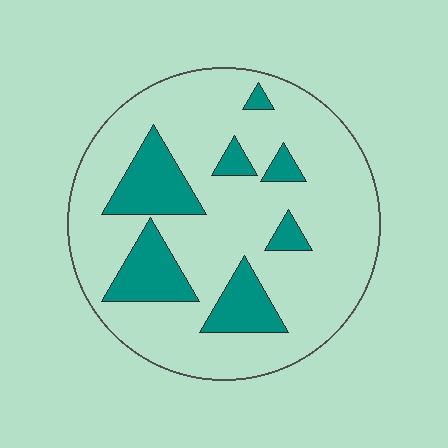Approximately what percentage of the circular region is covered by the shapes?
Approximately 20%.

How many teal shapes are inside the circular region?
7.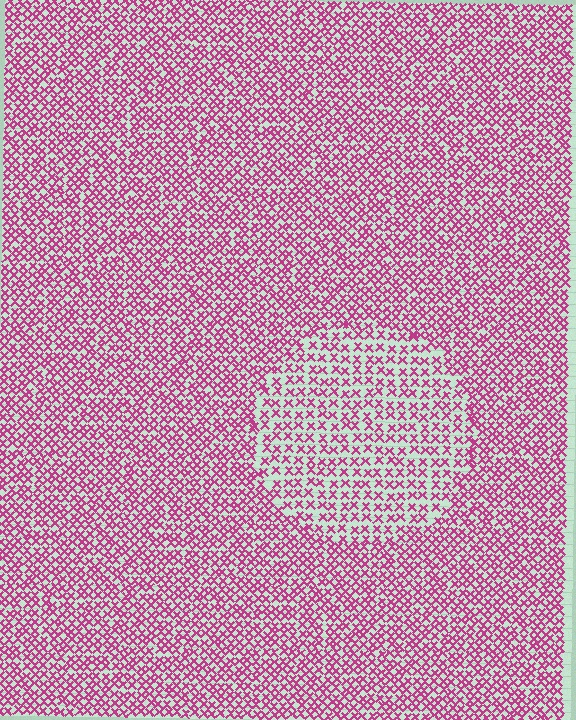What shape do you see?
I see a circle.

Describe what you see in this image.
The image contains small magenta elements arranged at two different densities. A circle-shaped region is visible where the elements are less densely packed than the surrounding area.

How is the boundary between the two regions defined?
The boundary is defined by a change in element density (approximately 1.6x ratio). All elements are the same color, size, and shape.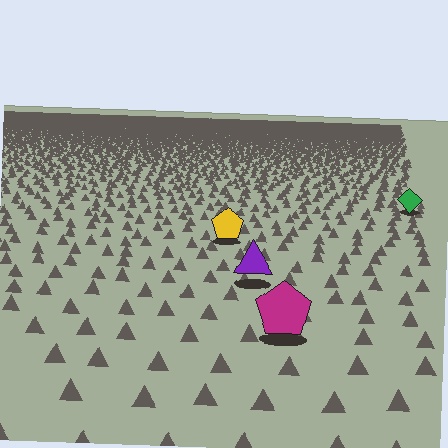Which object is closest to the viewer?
The magenta pentagon is closest. The texture marks near it are larger and more spread out.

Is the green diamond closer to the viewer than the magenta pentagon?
No. The magenta pentagon is closer — you can tell from the texture gradient: the ground texture is coarser near it.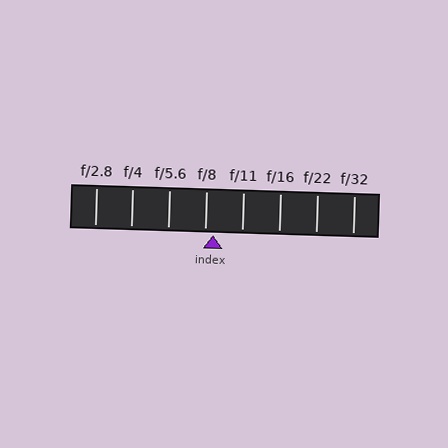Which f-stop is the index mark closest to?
The index mark is closest to f/8.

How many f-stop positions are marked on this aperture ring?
There are 8 f-stop positions marked.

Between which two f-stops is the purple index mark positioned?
The index mark is between f/8 and f/11.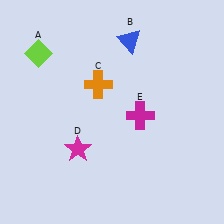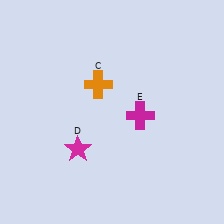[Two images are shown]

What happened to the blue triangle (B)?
The blue triangle (B) was removed in Image 2. It was in the top-right area of Image 1.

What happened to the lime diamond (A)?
The lime diamond (A) was removed in Image 2. It was in the top-left area of Image 1.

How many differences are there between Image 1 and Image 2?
There are 2 differences between the two images.